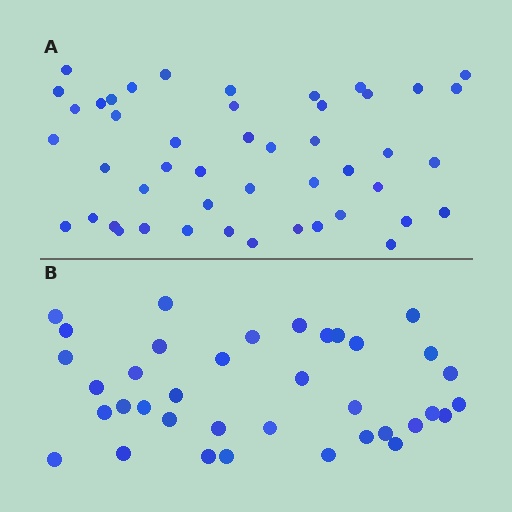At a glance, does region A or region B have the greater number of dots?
Region A (the top region) has more dots.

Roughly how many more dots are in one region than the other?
Region A has roughly 10 or so more dots than region B.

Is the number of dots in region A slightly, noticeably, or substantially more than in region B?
Region A has noticeably more, but not dramatically so. The ratio is roughly 1.3 to 1.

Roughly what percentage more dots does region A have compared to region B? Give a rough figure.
About 25% more.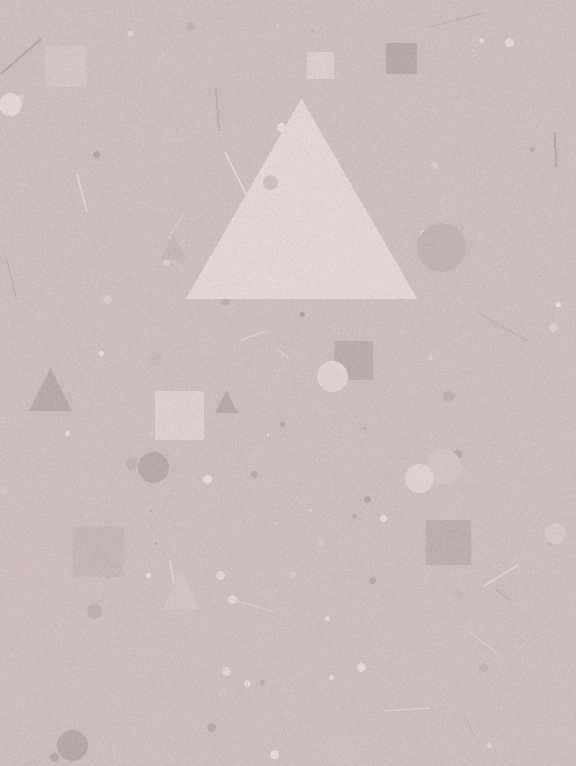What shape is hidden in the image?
A triangle is hidden in the image.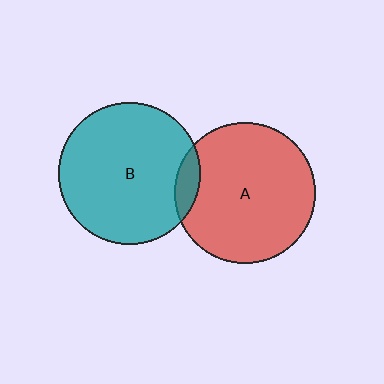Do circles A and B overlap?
Yes.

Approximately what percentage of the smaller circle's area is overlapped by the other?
Approximately 10%.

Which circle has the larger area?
Circle B (teal).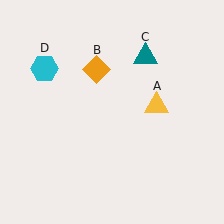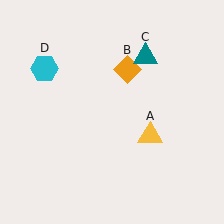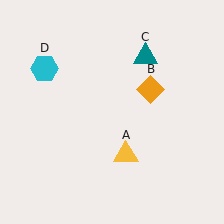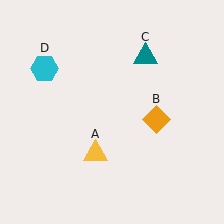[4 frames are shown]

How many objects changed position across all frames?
2 objects changed position: yellow triangle (object A), orange diamond (object B).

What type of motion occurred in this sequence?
The yellow triangle (object A), orange diamond (object B) rotated clockwise around the center of the scene.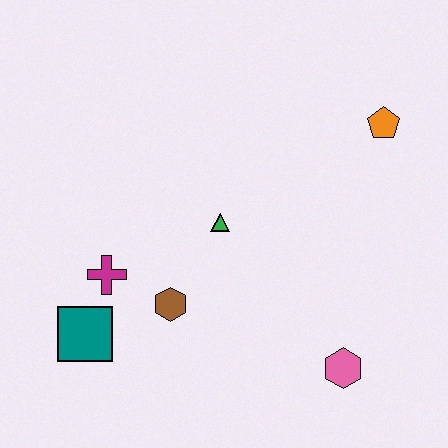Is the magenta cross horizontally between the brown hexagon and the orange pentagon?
No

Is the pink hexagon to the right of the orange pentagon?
No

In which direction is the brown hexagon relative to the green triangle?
The brown hexagon is below the green triangle.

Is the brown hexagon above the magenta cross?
No